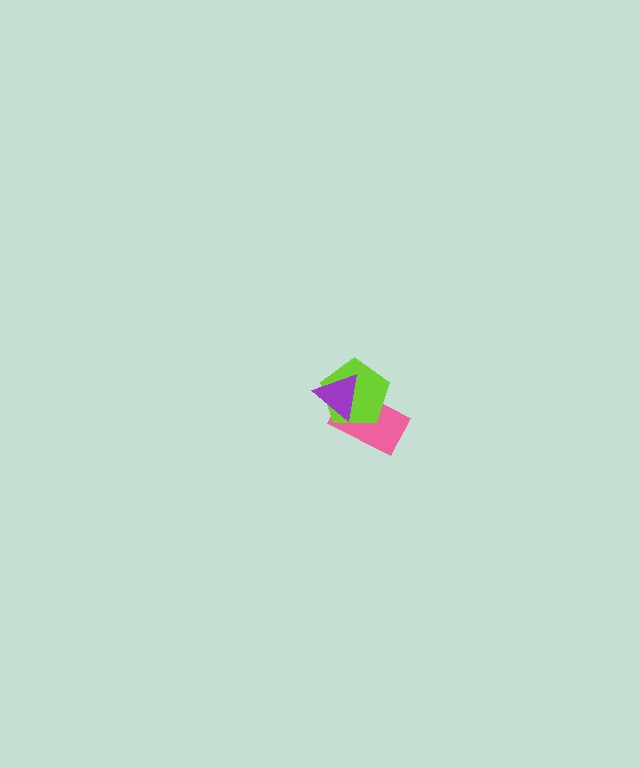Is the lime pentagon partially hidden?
Yes, it is partially covered by another shape.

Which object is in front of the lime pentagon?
The purple triangle is in front of the lime pentagon.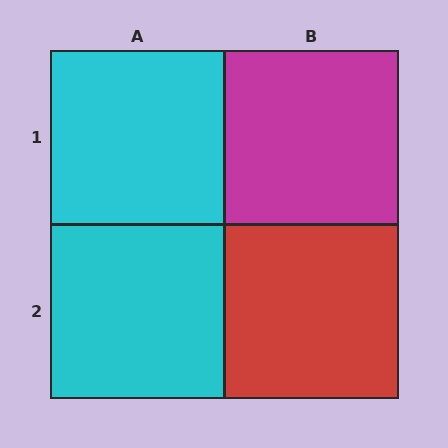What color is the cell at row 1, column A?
Cyan.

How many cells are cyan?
2 cells are cyan.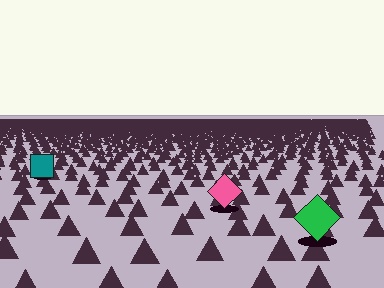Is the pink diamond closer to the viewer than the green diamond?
No. The green diamond is closer — you can tell from the texture gradient: the ground texture is coarser near it.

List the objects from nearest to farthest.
From nearest to farthest: the green diamond, the pink diamond, the teal square.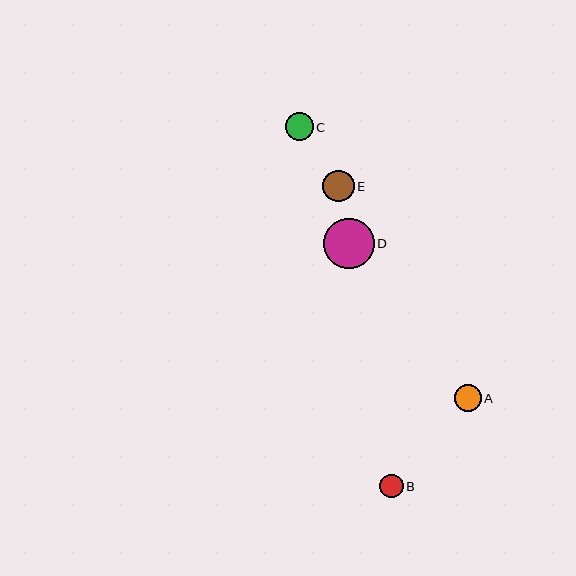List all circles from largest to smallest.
From largest to smallest: D, E, C, A, B.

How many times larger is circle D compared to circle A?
Circle D is approximately 1.9 times the size of circle A.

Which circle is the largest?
Circle D is the largest with a size of approximately 51 pixels.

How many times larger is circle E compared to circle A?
Circle E is approximately 1.2 times the size of circle A.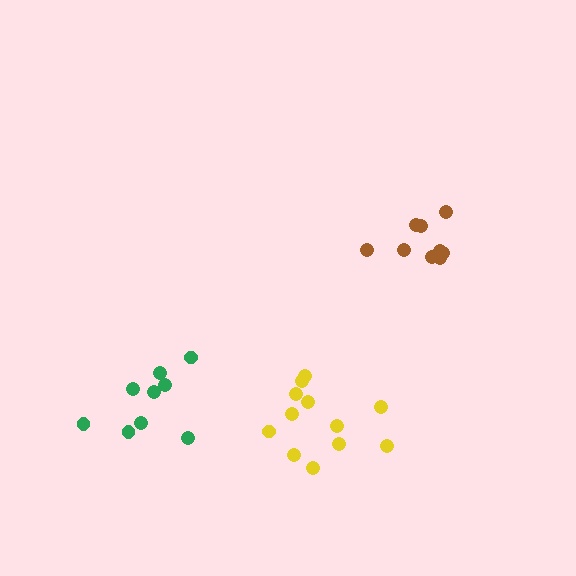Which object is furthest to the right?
The brown cluster is rightmost.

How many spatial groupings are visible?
There are 3 spatial groupings.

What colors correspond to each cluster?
The clusters are colored: yellow, brown, green.